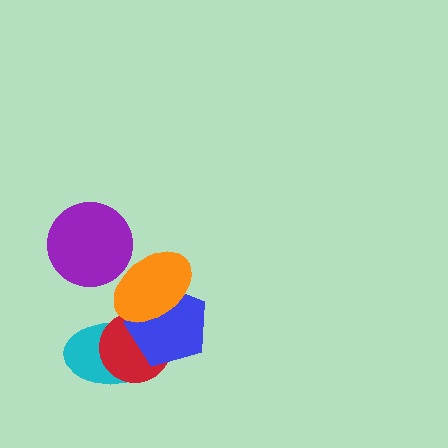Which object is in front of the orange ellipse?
The purple circle is in front of the orange ellipse.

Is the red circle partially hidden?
Yes, it is partially covered by another shape.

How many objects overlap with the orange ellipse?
4 objects overlap with the orange ellipse.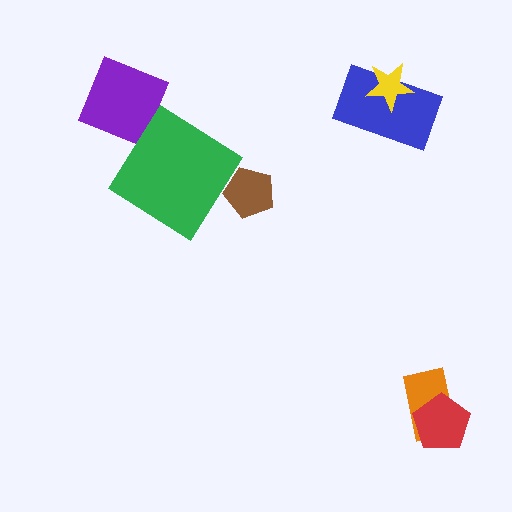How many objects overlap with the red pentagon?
1 object overlaps with the red pentagon.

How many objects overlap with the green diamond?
0 objects overlap with the green diamond.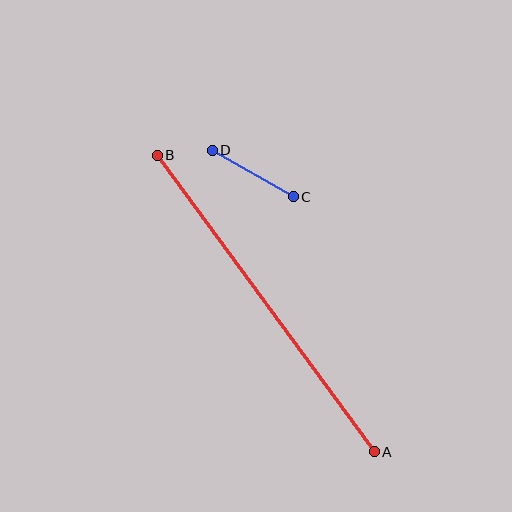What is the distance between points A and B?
The distance is approximately 367 pixels.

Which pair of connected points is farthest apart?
Points A and B are farthest apart.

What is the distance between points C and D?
The distance is approximately 93 pixels.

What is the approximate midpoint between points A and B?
The midpoint is at approximately (266, 304) pixels.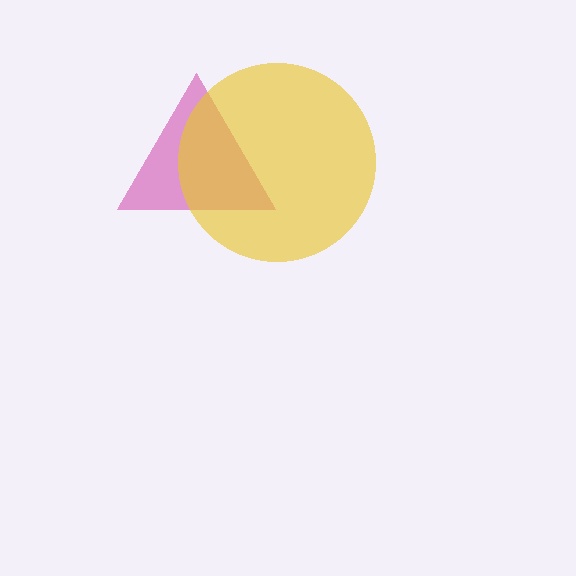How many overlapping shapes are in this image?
There are 2 overlapping shapes in the image.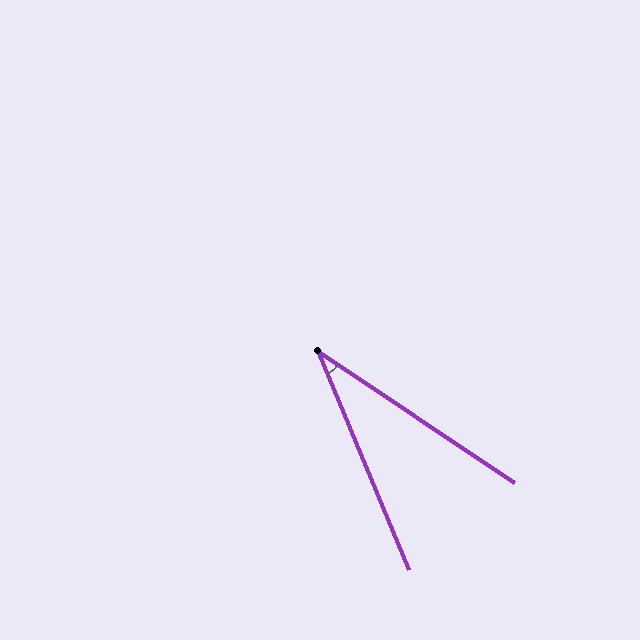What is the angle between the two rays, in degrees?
Approximately 34 degrees.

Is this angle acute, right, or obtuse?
It is acute.